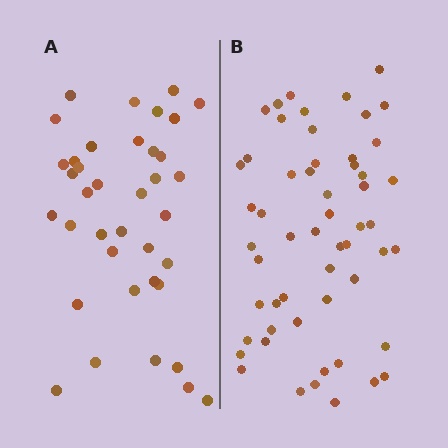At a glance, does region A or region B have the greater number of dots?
Region B (the right region) has more dots.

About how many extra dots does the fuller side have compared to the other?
Region B has approximately 15 more dots than region A.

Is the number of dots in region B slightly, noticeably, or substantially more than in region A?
Region B has noticeably more, but not dramatically so. The ratio is roughly 1.4 to 1.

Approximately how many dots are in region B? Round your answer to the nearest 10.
About 60 dots. (The exact count is 55, which rounds to 60.)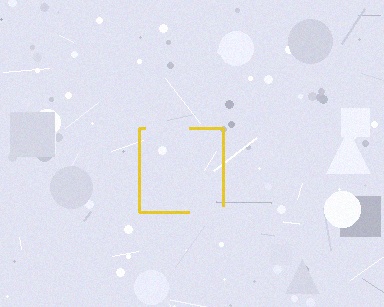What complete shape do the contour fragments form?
The contour fragments form a square.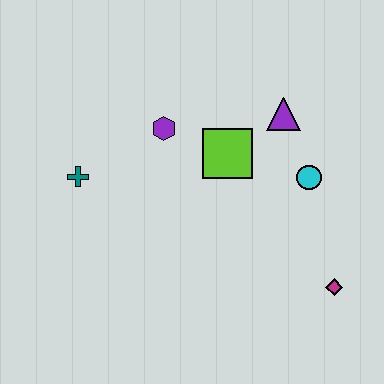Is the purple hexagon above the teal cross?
Yes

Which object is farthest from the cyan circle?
The teal cross is farthest from the cyan circle.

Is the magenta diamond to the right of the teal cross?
Yes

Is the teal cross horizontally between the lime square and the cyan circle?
No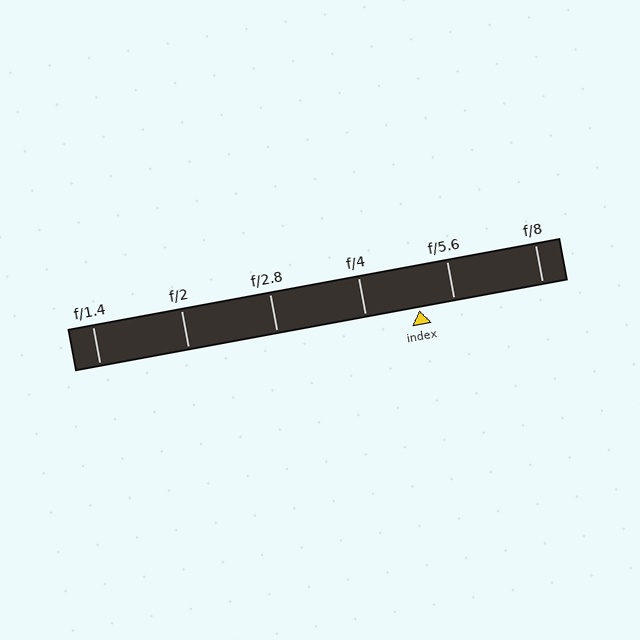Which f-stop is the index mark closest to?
The index mark is closest to f/5.6.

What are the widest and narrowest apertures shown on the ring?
The widest aperture shown is f/1.4 and the narrowest is f/8.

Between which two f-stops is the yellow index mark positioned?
The index mark is between f/4 and f/5.6.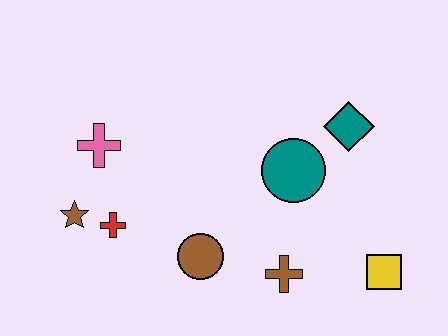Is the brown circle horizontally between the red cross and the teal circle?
Yes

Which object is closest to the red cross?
The brown star is closest to the red cross.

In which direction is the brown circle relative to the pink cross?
The brown circle is below the pink cross.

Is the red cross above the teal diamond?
No